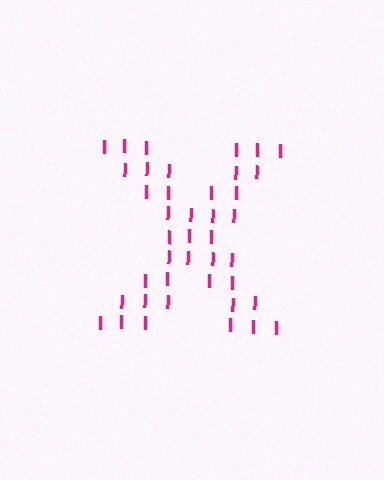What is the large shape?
The large shape is the letter X.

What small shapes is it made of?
It is made of small letter I's.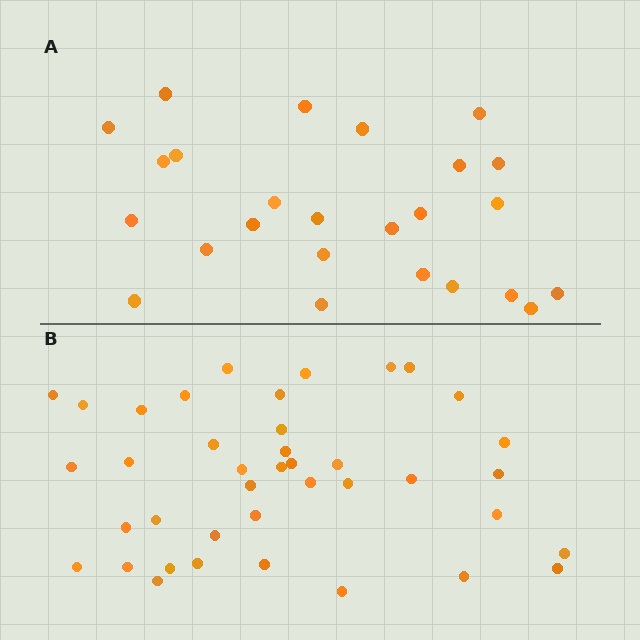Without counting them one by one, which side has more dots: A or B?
Region B (the bottom region) has more dots.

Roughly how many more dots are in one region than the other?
Region B has approximately 15 more dots than region A.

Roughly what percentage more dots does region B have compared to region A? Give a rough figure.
About 60% more.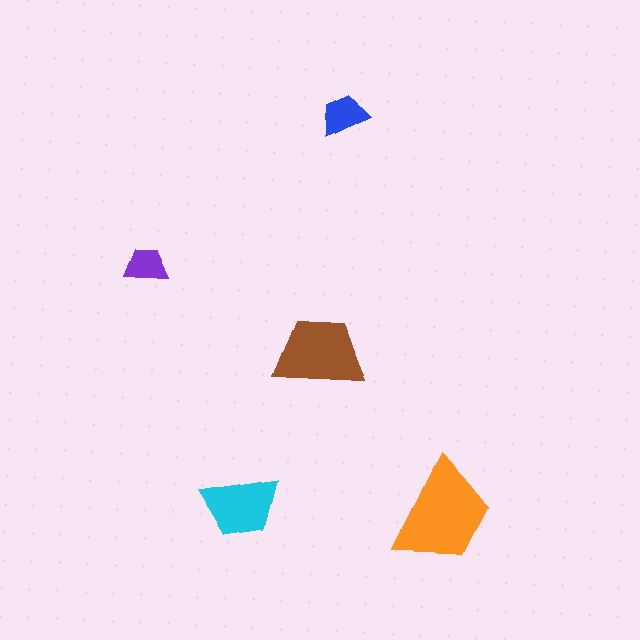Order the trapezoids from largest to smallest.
the orange one, the brown one, the cyan one, the blue one, the purple one.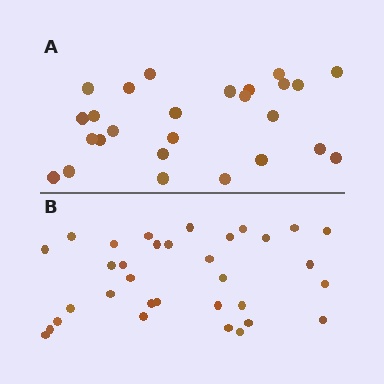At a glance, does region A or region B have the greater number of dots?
Region B (the bottom region) has more dots.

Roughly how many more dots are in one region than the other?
Region B has roughly 8 or so more dots than region A.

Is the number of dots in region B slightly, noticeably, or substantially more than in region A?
Region B has noticeably more, but not dramatically so. The ratio is roughly 1.3 to 1.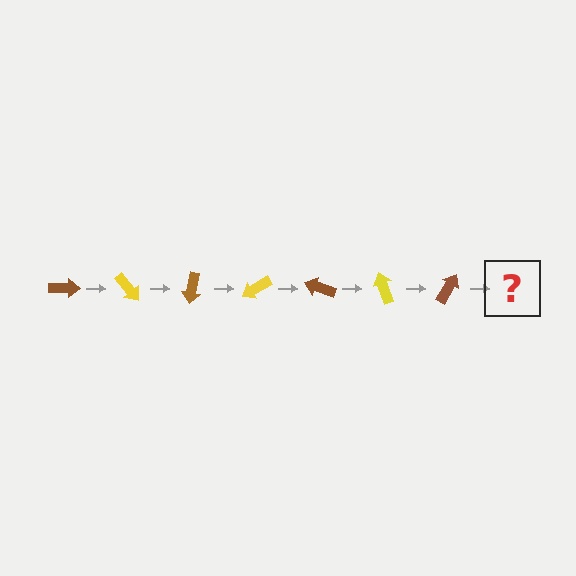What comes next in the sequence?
The next element should be a yellow arrow, rotated 350 degrees from the start.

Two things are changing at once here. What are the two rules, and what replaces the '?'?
The two rules are that it rotates 50 degrees each step and the color cycles through brown and yellow. The '?' should be a yellow arrow, rotated 350 degrees from the start.